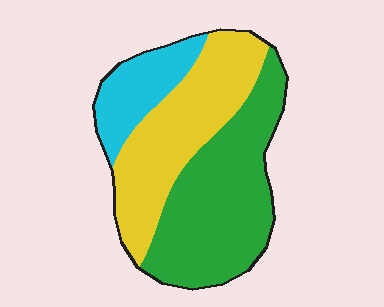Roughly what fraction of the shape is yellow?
Yellow takes up between a quarter and a half of the shape.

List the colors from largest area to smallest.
From largest to smallest: green, yellow, cyan.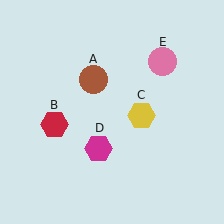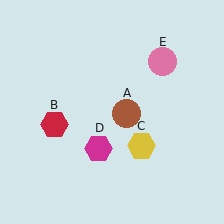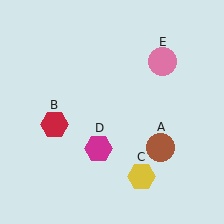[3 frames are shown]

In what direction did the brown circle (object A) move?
The brown circle (object A) moved down and to the right.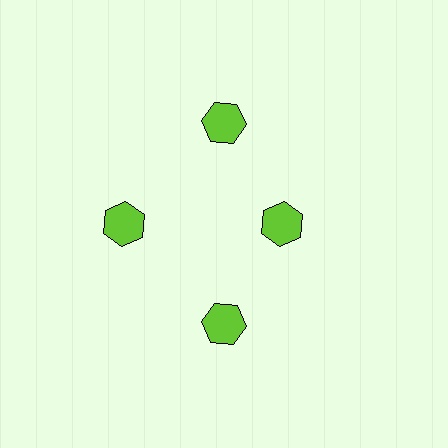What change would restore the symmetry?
The symmetry would be restored by moving it outward, back onto the ring so that all 4 hexagons sit at equal angles and equal distance from the center.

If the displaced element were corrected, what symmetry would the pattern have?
It would have 4-fold rotational symmetry — the pattern would map onto itself every 90 degrees.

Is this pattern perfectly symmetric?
No. The 4 lime hexagons are arranged in a ring, but one element near the 3 o'clock position is pulled inward toward the center, breaking the 4-fold rotational symmetry.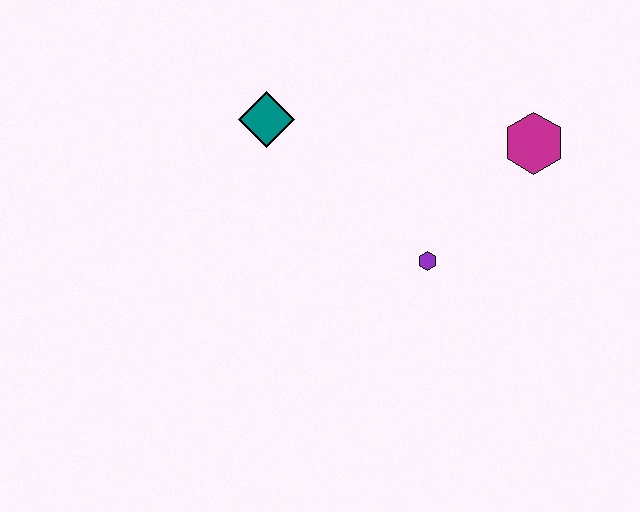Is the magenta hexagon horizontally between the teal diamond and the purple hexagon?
No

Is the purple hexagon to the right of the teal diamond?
Yes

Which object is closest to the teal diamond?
The purple hexagon is closest to the teal diamond.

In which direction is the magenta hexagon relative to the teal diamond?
The magenta hexagon is to the right of the teal diamond.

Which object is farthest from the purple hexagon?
The teal diamond is farthest from the purple hexagon.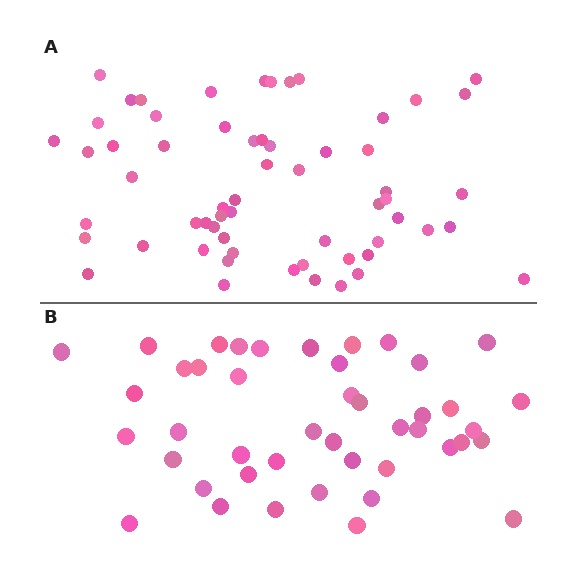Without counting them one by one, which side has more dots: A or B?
Region A (the top region) has more dots.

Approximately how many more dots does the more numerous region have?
Region A has approximately 15 more dots than region B.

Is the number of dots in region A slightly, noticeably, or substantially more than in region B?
Region A has noticeably more, but not dramatically so. The ratio is roughly 1.4 to 1.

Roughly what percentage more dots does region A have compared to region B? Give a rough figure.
About 35% more.